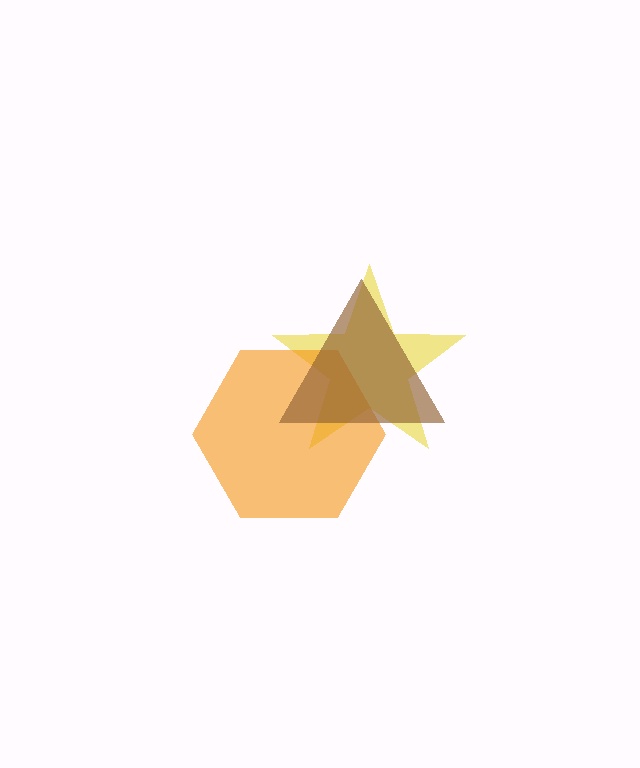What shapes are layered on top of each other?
The layered shapes are: a yellow star, an orange hexagon, a brown triangle.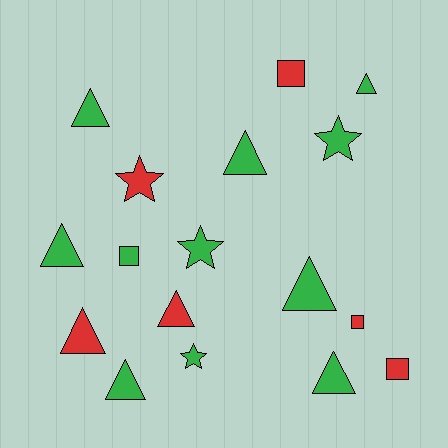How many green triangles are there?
There are 7 green triangles.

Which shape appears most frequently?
Triangle, with 9 objects.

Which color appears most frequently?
Green, with 11 objects.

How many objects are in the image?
There are 17 objects.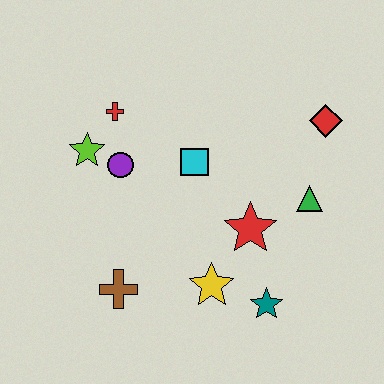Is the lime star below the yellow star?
No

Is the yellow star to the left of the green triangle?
Yes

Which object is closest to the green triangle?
The red star is closest to the green triangle.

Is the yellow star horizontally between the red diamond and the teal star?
No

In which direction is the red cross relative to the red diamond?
The red cross is to the left of the red diamond.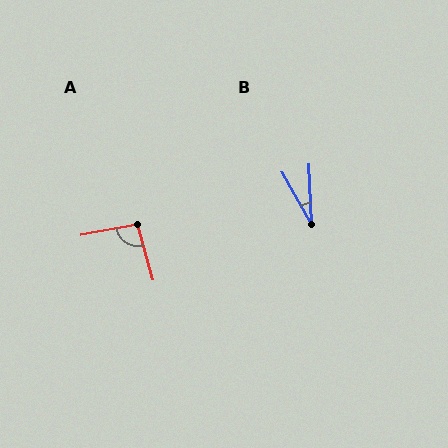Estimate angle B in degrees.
Approximately 27 degrees.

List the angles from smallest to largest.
B (27°), A (94°).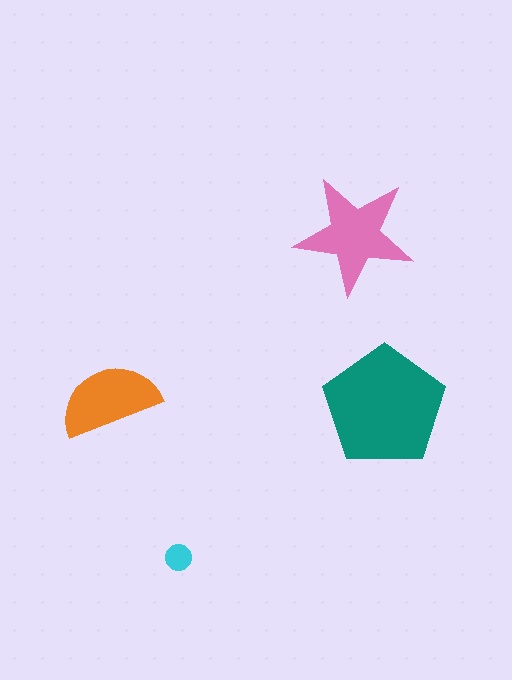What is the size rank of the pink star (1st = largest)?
2nd.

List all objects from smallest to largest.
The cyan circle, the orange semicircle, the pink star, the teal pentagon.